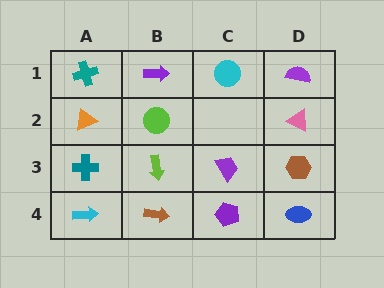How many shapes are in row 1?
4 shapes.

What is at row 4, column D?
A blue ellipse.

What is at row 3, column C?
A purple trapezoid.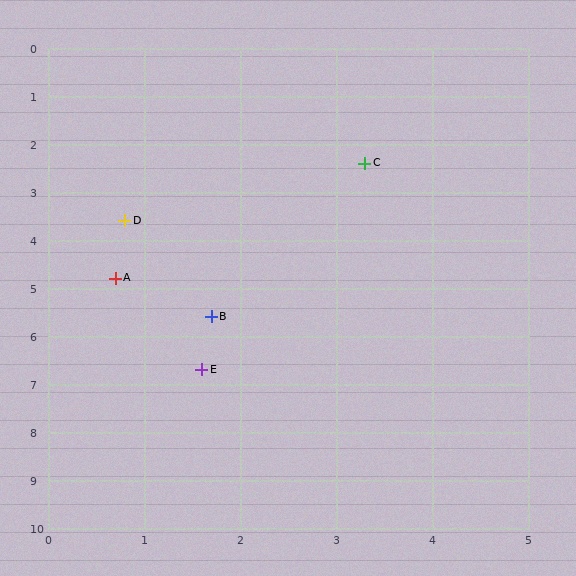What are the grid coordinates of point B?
Point B is at approximately (1.7, 5.6).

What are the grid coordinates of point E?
Point E is at approximately (1.6, 6.7).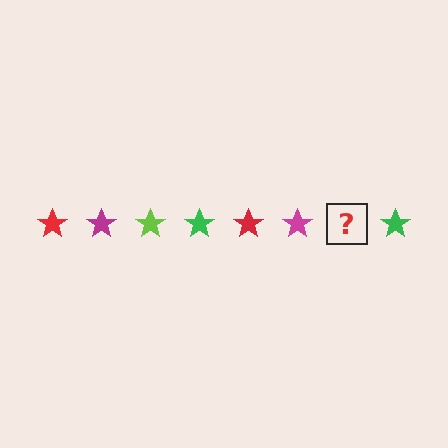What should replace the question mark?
The question mark should be replaced with a lime star.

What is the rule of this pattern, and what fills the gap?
The rule is that the pattern cycles through red, magenta, lime, green stars. The gap should be filled with a lime star.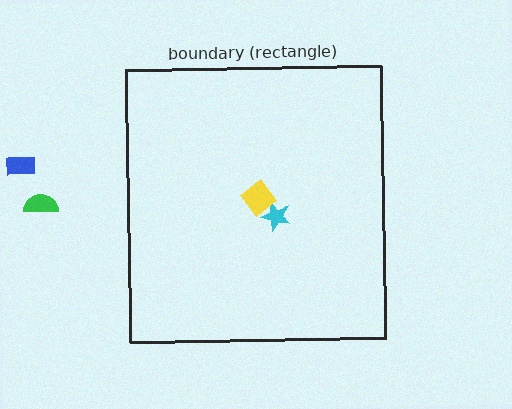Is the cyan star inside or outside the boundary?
Inside.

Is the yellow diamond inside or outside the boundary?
Inside.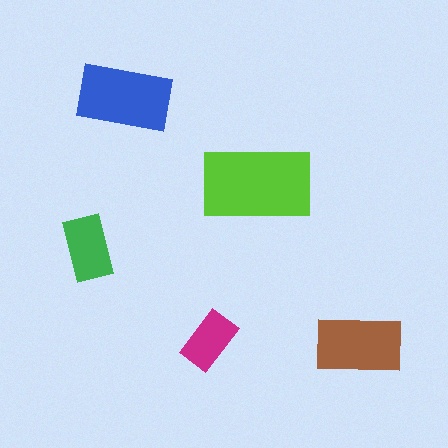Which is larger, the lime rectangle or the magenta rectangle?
The lime one.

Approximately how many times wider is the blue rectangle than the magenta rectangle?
About 1.5 times wider.